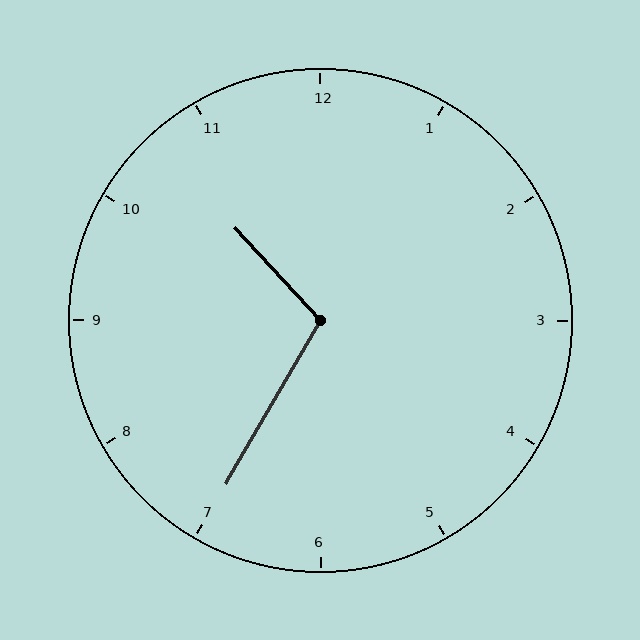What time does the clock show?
10:35.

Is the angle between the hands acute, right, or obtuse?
It is obtuse.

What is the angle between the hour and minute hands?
Approximately 108 degrees.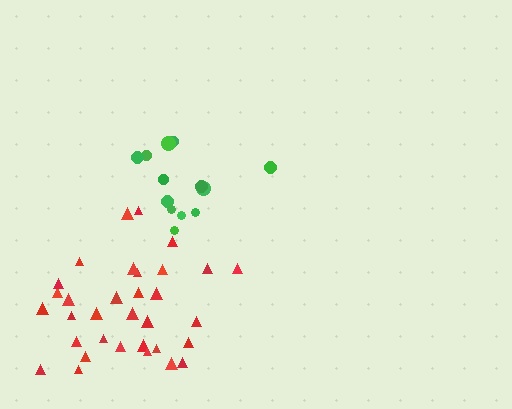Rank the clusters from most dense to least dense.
red, green.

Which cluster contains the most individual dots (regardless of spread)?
Red (33).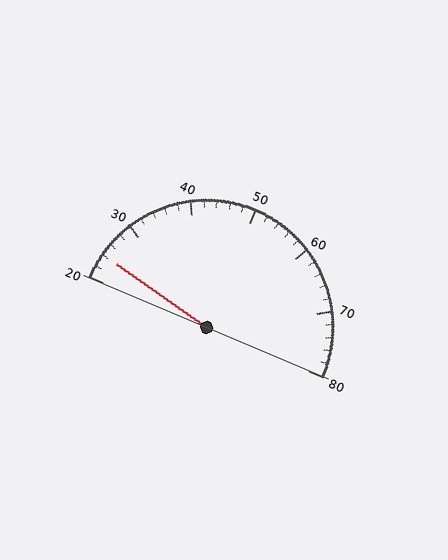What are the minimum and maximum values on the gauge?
The gauge ranges from 20 to 80.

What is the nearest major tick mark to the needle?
The nearest major tick mark is 20.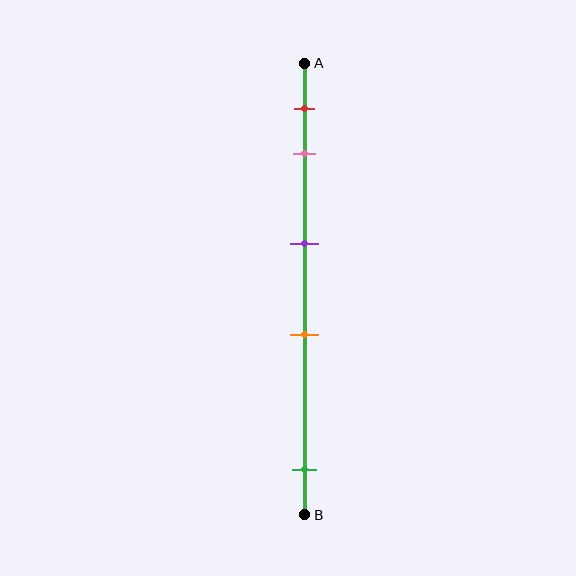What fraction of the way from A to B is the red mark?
The red mark is approximately 10% (0.1) of the way from A to B.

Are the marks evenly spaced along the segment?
No, the marks are not evenly spaced.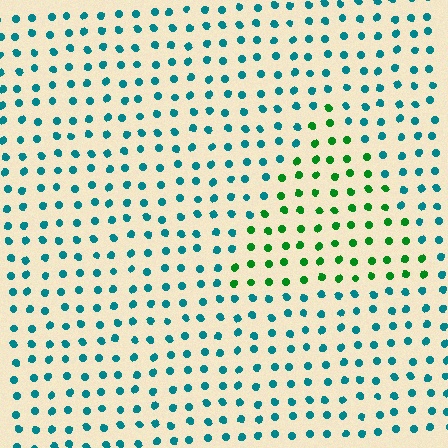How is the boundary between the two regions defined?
The boundary is defined purely by a slight shift in hue (about 52 degrees). Spacing, size, and orientation are identical on both sides.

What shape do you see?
I see a triangle.